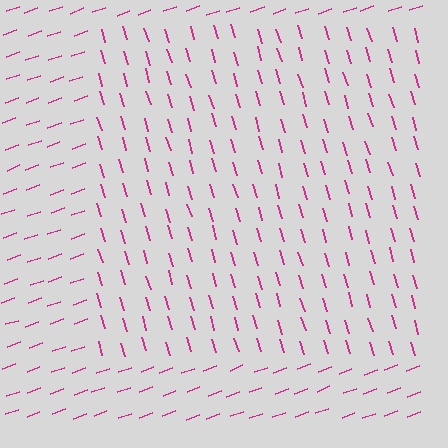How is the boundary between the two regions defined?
The boundary is defined purely by a change in line orientation (approximately 87 degrees difference). All lines are the same color and thickness.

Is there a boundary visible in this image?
Yes, there is a texture boundary formed by a change in line orientation.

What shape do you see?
I see a rectangle.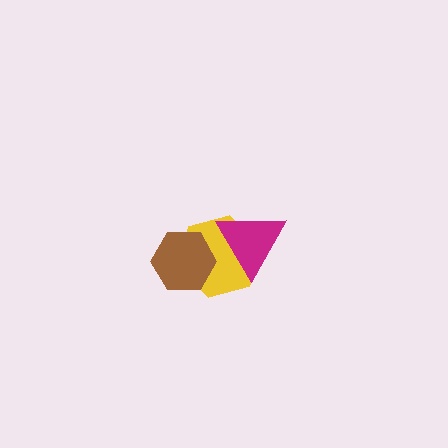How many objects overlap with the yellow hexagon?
2 objects overlap with the yellow hexagon.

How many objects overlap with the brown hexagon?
1 object overlaps with the brown hexagon.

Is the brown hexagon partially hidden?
No, no other shape covers it.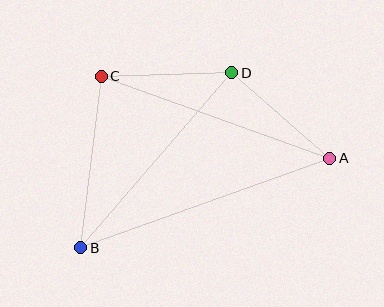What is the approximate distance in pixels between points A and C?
The distance between A and C is approximately 243 pixels.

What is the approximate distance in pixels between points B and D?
The distance between B and D is approximately 231 pixels.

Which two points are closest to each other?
Points A and D are closest to each other.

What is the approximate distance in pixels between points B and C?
The distance between B and C is approximately 173 pixels.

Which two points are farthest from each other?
Points A and B are farthest from each other.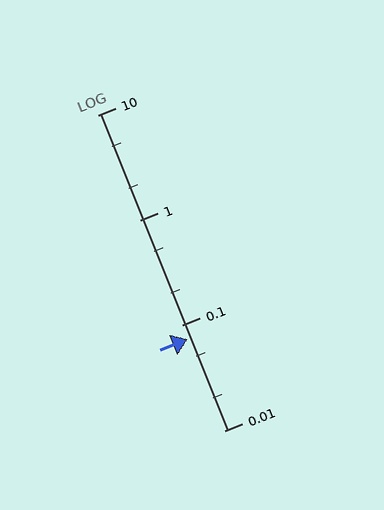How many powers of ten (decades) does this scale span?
The scale spans 3 decades, from 0.01 to 10.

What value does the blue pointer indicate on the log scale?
The pointer indicates approximately 0.074.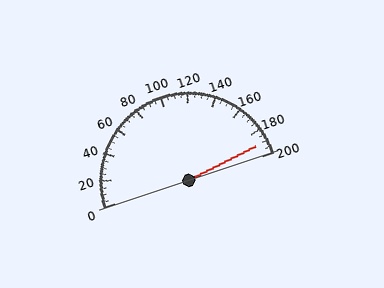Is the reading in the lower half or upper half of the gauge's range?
The reading is in the upper half of the range (0 to 200).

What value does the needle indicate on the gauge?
The needle indicates approximately 190.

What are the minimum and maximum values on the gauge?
The gauge ranges from 0 to 200.